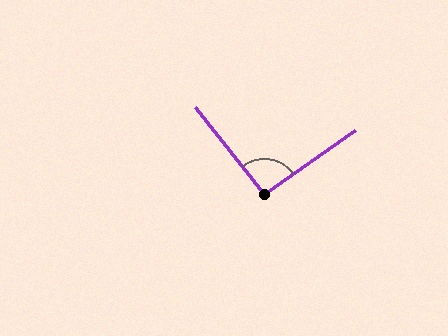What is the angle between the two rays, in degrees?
Approximately 93 degrees.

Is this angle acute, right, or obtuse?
It is approximately a right angle.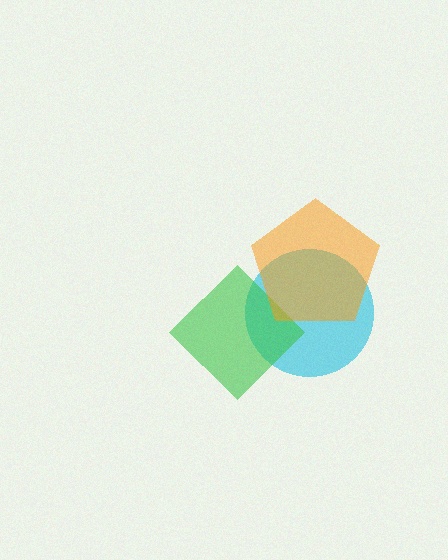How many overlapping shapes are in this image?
There are 3 overlapping shapes in the image.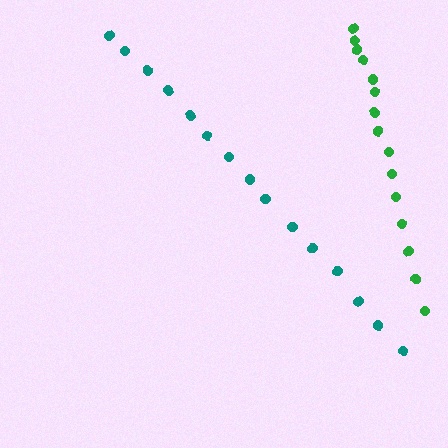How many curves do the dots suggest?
There are 2 distinct paths.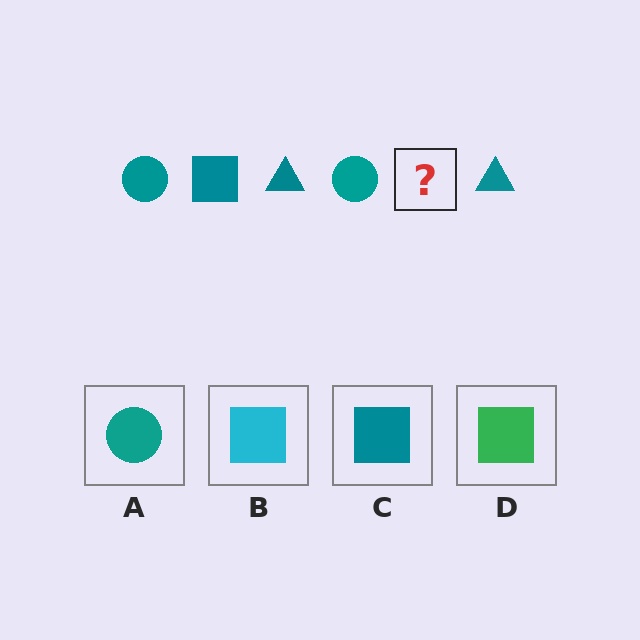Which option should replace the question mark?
Option C.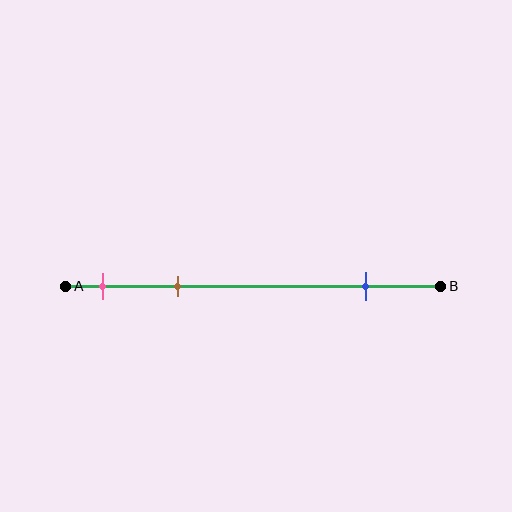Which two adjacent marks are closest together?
The pink and brown marks are the closest adjacent pair.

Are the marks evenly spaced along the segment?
No, the marks are not evenly spaced.